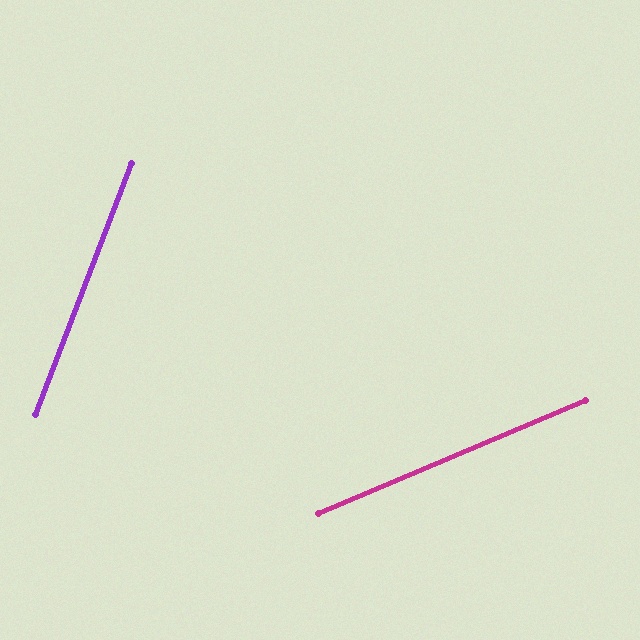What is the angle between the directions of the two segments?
Approximately 46 degrees.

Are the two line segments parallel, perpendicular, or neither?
Neither parallel nor perpendicular — they differ by about 46°.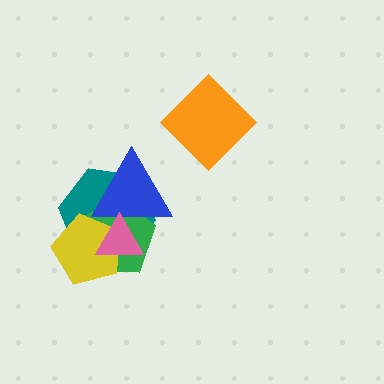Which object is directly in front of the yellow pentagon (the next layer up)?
The blue triangle is directly in front of the yellow pentagon.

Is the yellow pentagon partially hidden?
Yes, it is partially covered by another shape.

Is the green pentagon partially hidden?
Yes, it is partially covered by another shape.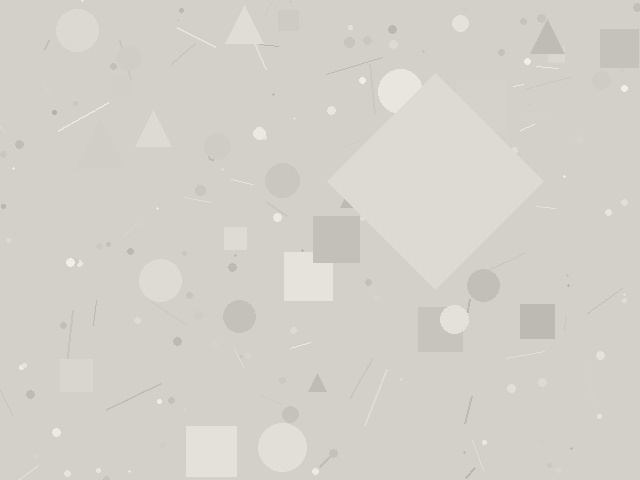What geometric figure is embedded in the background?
A diamond is embedded in the background.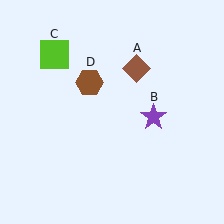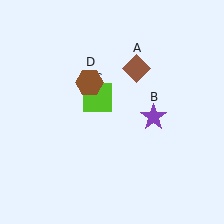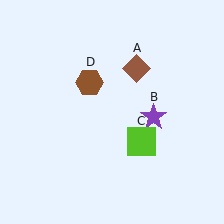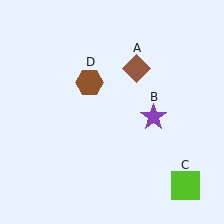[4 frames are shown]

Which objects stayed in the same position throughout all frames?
Brown diamond (object A) and purple star (object B) and brown hexagon (object D) remained stationary.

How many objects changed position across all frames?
1 object changed position: lime square (object C).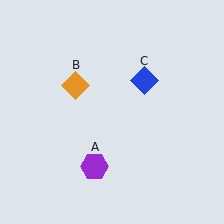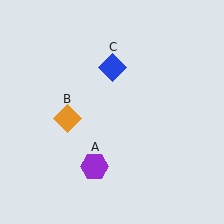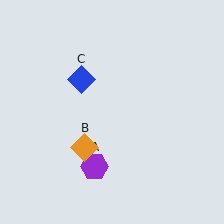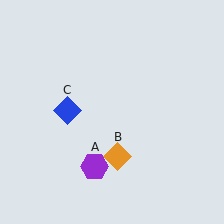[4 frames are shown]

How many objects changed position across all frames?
2 objects changed position: orange diamond (object B), blue diamond (object C).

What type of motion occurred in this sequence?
The orange diamond (object B), blue diamond (object C) rotated counterclockwise around the center of the scene.